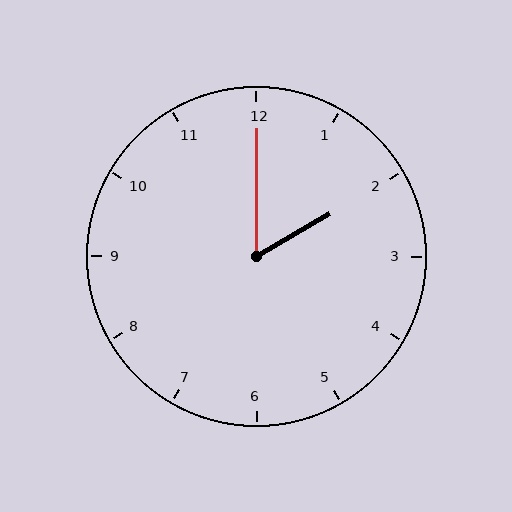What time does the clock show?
2:00.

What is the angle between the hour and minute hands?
Approximately 60 degrees.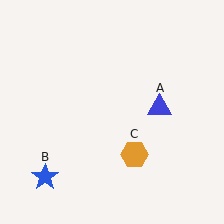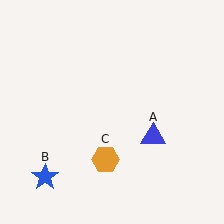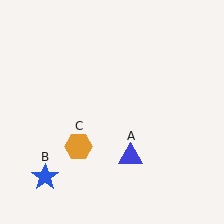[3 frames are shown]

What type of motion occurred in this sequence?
The blue triangle (object A), orange hexagon (object C) rotated clockwise around the center of the scene.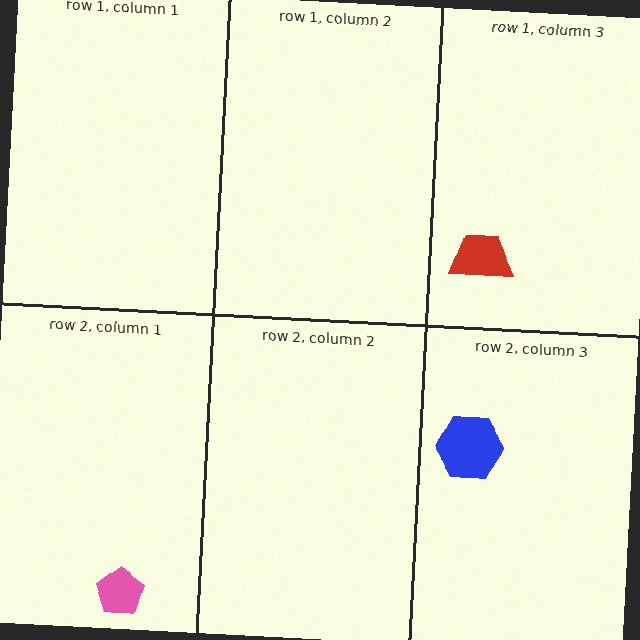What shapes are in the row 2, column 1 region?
The pink pentagon.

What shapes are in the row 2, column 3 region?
The blue hexagon.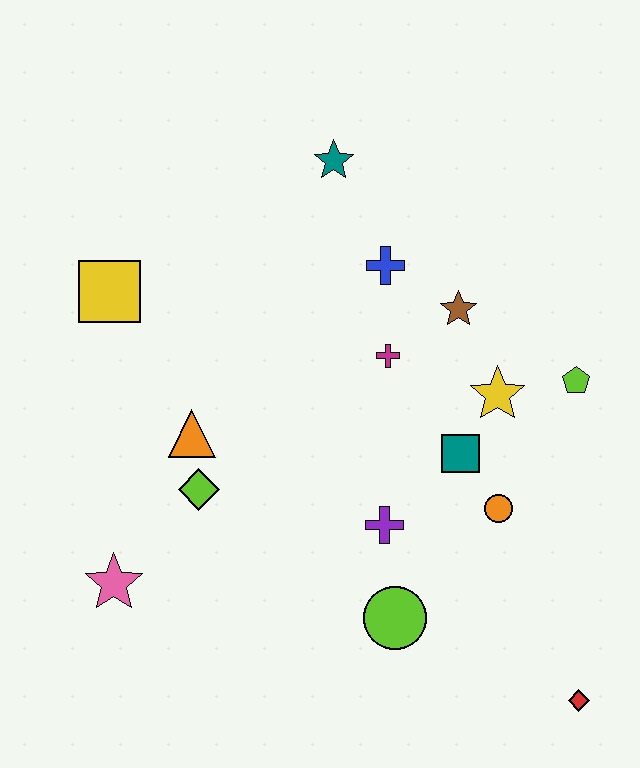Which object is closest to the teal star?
The blue cross is closest to the teal star.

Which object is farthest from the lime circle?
The teal star is farthest from the lime circle.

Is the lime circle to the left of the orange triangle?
No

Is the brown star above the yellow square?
No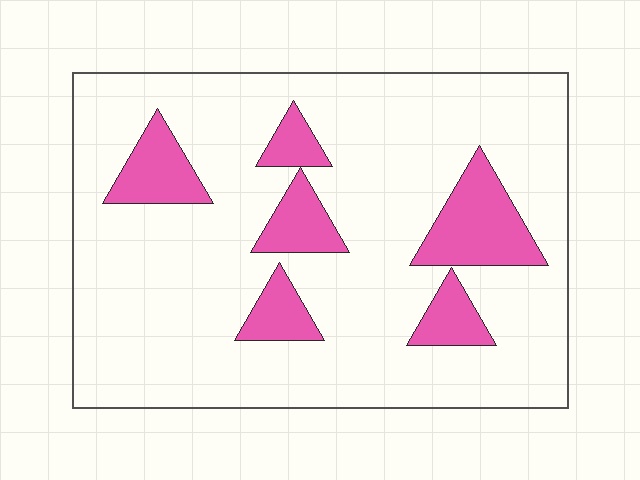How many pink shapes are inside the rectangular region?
6.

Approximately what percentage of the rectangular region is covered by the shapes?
Approximately 15%.